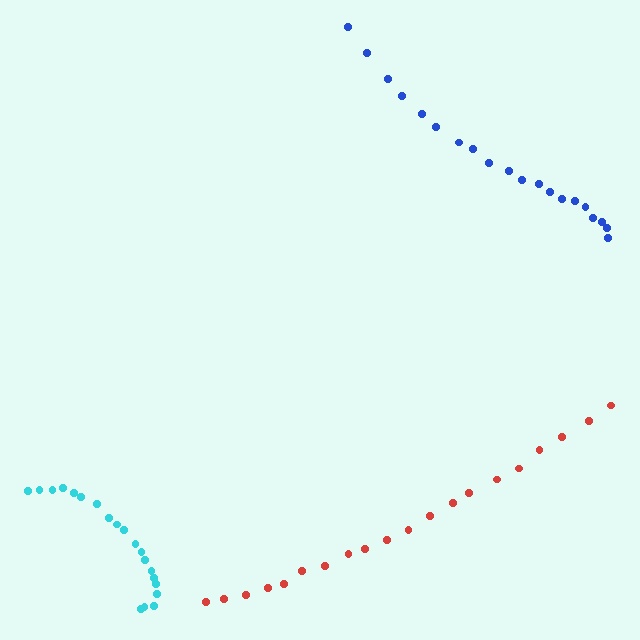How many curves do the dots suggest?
There are 3 distinct paths.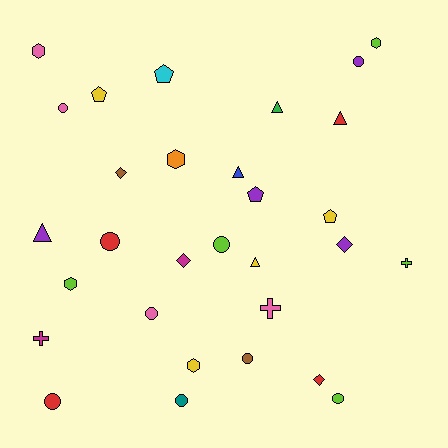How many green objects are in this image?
There is 1 green object.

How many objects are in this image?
There are 30 objects.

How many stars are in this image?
There are no stars.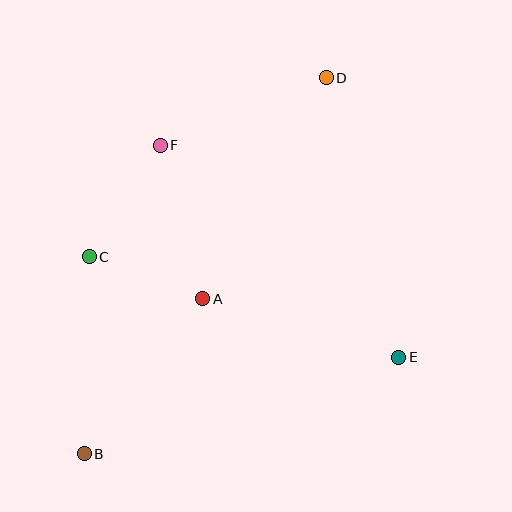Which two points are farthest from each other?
Points B and D are farthest from each other.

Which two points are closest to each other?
Points A and C are closest to each other.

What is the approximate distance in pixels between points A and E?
The distance between A and E is approximately 205 pixels.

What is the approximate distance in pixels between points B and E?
The distance between B and E is approximately 329 pixels.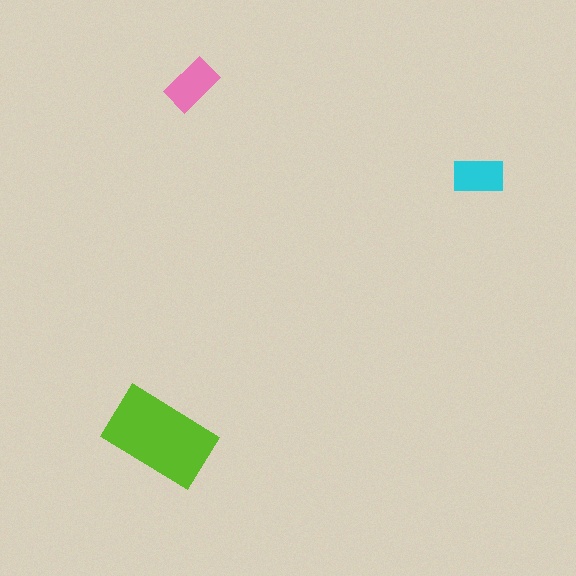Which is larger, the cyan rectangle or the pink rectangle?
The pink one.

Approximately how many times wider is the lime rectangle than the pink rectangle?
About 2 times wider.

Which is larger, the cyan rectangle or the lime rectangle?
The lime one.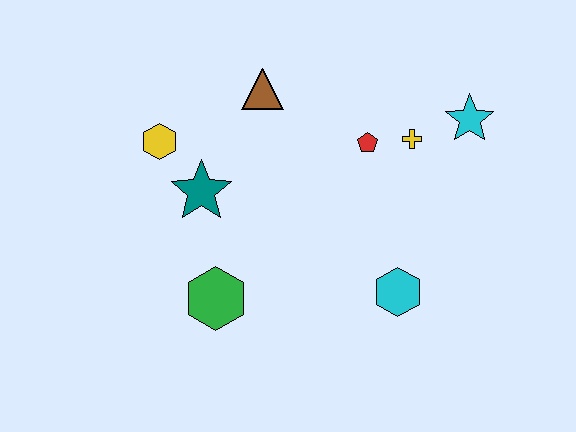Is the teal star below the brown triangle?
Yes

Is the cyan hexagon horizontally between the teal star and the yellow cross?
Yes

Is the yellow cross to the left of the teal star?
No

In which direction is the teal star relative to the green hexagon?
The teal star is above the green hexagon.